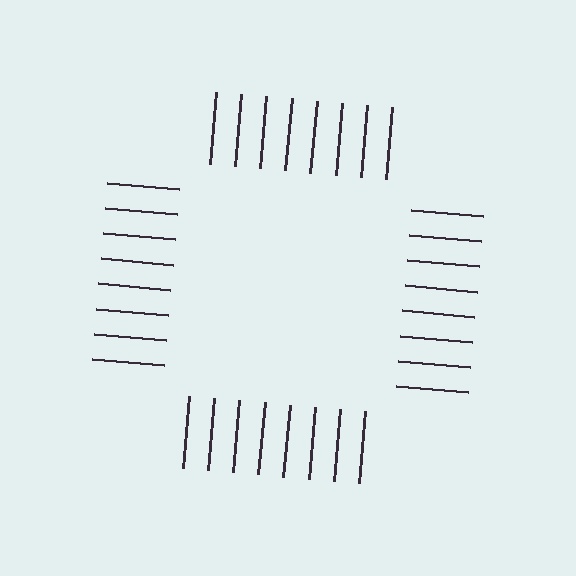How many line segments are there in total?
32 — 8 along each of the 4 edges.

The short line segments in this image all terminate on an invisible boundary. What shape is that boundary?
An illusory square — the line segments terminate on its edges but no continuous stroke is drawn.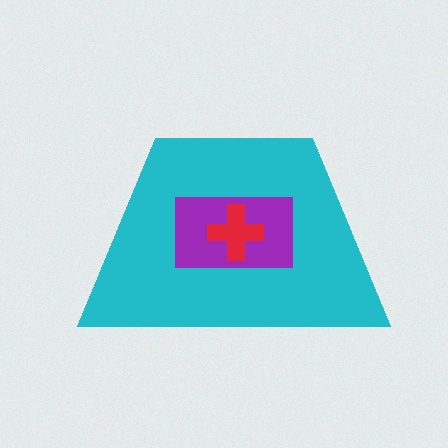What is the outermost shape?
The cyan trapezoid.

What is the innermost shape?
The red cross.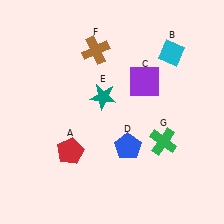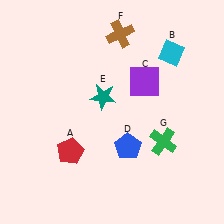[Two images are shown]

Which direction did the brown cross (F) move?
The brown cross (F) moved right.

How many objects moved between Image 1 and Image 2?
1 object moved between the two images.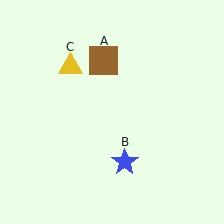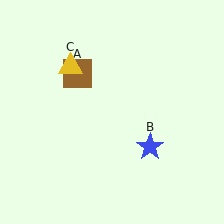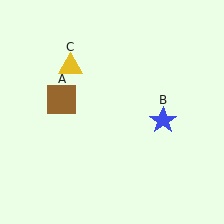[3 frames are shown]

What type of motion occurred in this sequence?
The brown square (object A), blue star (object B) rotated counterclockwise around the center of the scene.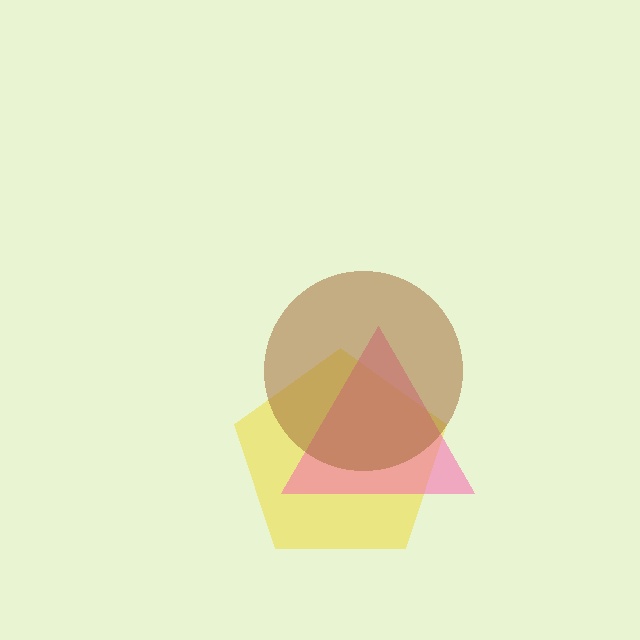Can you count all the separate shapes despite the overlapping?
Yes, there are 3 separate shapes.